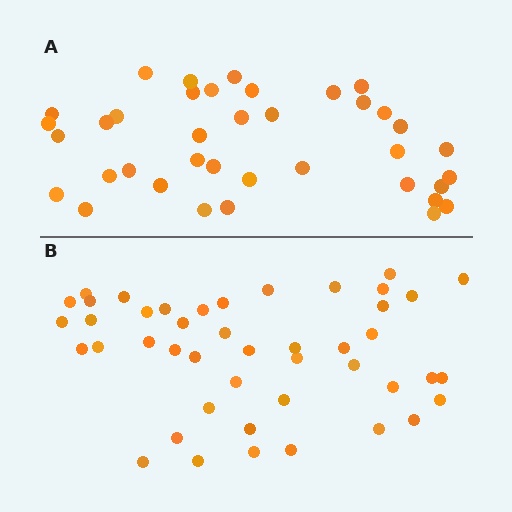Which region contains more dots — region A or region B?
Region B (the bottom region) has more dots.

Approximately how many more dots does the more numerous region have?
Region B has roughly 8 or so more dots than region A.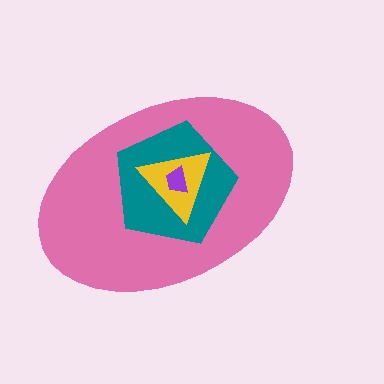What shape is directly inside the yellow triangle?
The purple trapezoid.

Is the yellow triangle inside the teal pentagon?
Yes.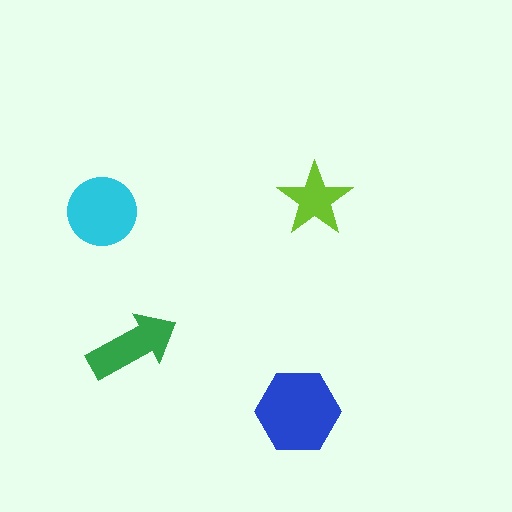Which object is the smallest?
The lime star.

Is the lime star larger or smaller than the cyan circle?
Smaller.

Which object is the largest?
The blue hexagon.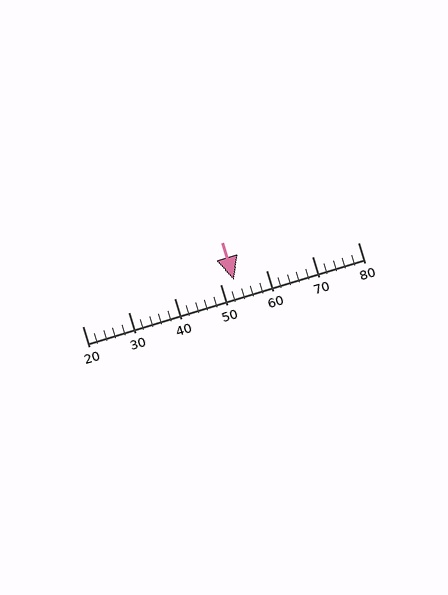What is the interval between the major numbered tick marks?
The major tick marks are spaced 10 units apart.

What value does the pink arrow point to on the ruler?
The pink arrow points to approximately 53.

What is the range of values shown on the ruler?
The ruler shows values from 20 to 80.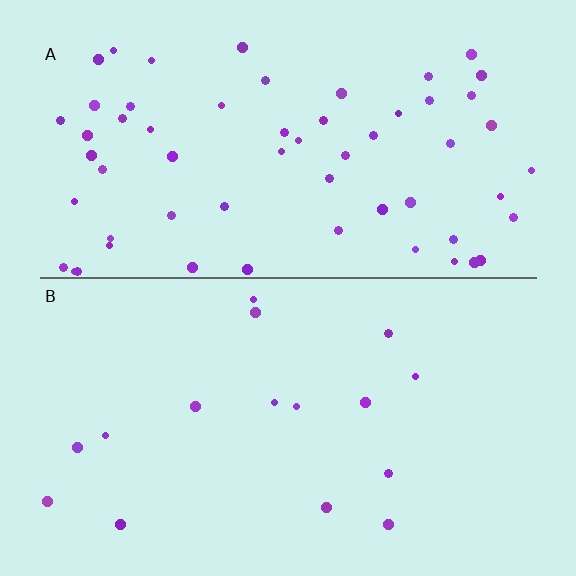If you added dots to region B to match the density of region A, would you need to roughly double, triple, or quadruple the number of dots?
Approximately quadruple.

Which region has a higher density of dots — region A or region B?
A (the top).